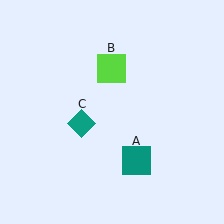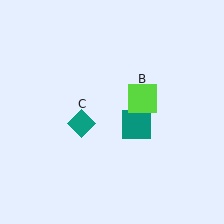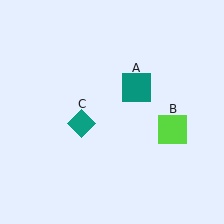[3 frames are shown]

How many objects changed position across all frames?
2 objects changed position: teal square (object A), lime square (object B).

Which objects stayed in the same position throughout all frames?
Teal diamond (object C) remained stationary.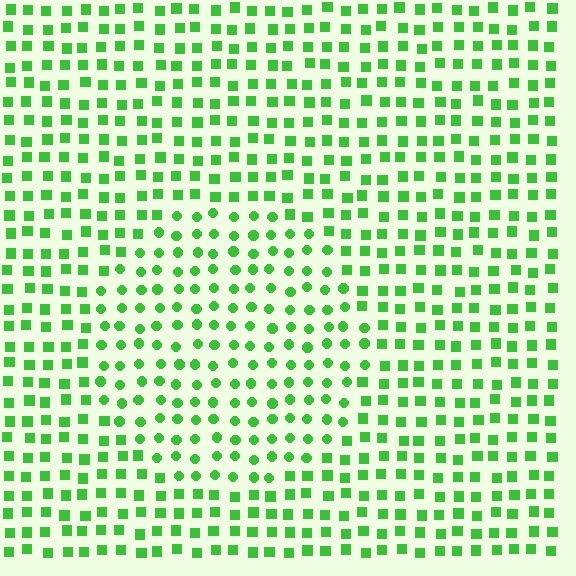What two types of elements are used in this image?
The image uses circles inside the circle region and squares outside it.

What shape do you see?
I see a circle.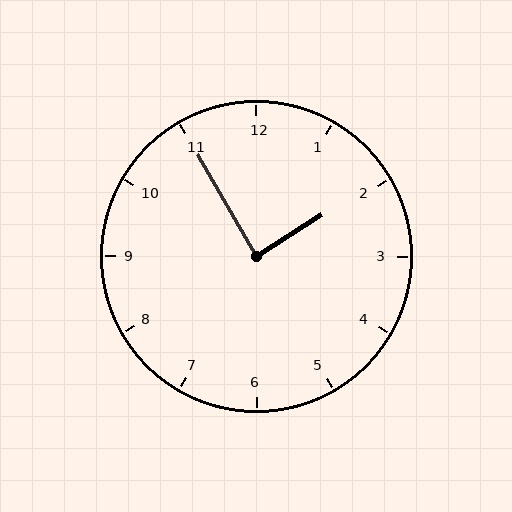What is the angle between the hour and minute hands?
Approximately 88 degrees.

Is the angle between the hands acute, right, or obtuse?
It is right.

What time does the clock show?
1:55.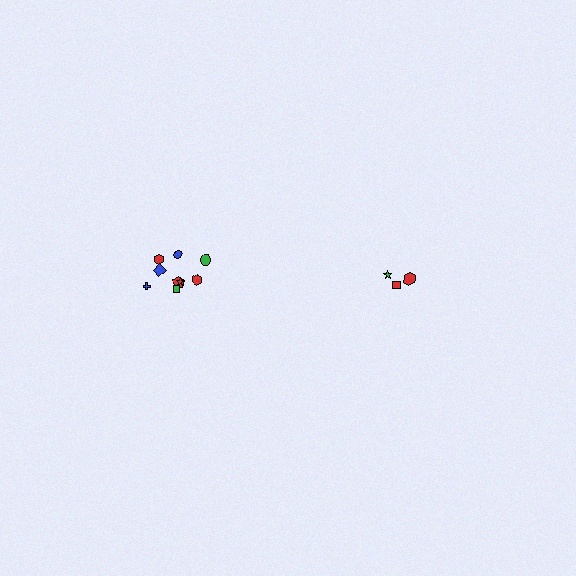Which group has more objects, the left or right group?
The left group.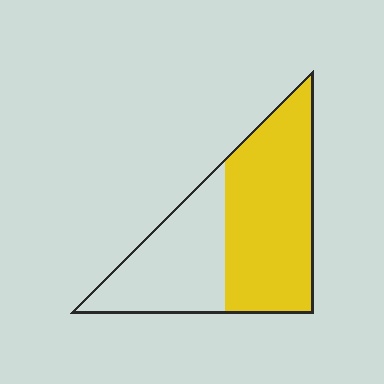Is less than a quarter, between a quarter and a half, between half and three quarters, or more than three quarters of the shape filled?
Between half and three quarters.